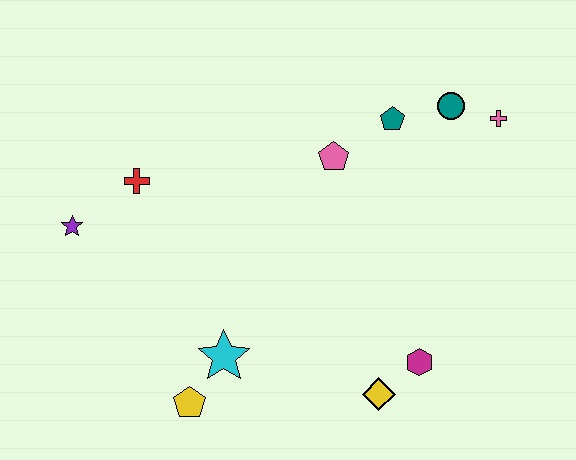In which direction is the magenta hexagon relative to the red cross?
The magenta hexagon is to the right of the red cross.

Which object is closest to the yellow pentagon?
The cyan star is closest to the yellow pentagon.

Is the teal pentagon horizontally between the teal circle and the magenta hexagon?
No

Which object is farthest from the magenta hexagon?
The purple star is farthest from the magenta hexagon.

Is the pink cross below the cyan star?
No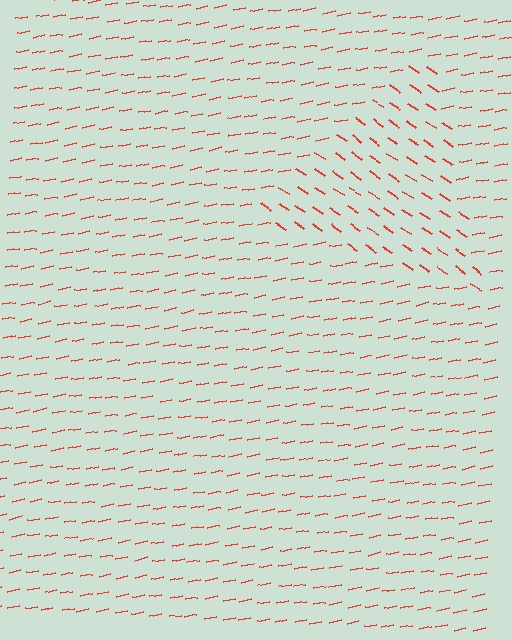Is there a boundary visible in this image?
Yes, there is a texture boundary formed by a change in line orientation.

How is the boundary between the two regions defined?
The boundary is defined purely by a change in line orientation (approximately 45 degrees difference). All lines are the same color and thickness.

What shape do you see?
I see a triangle.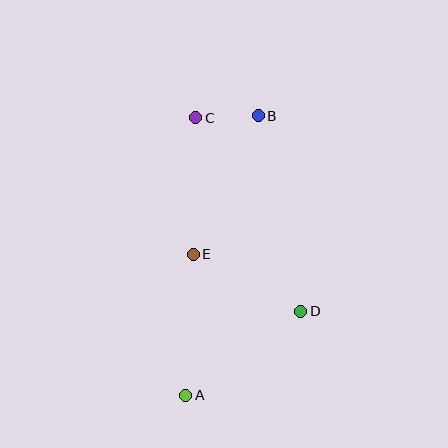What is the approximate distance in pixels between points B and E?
The distance between B and E is approximately 153 pixels.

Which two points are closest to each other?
Points B and C are closest to each other.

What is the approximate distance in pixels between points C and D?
The distance between C and D is approximately 220 pixels.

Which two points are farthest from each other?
Points A and B are farthest from each other.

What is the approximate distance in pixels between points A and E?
The distance between A and E is approximately 141 pixels.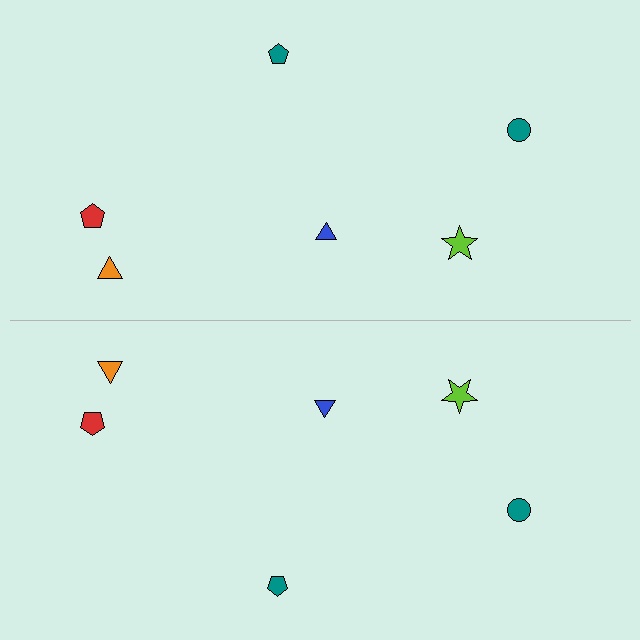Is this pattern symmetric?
Yes, this pattern has bilateral (reflection) symmetry.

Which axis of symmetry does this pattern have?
The pattern has a horizontal axis of symmetry running through the center of the image.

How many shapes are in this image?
There are 12 shapes in this image.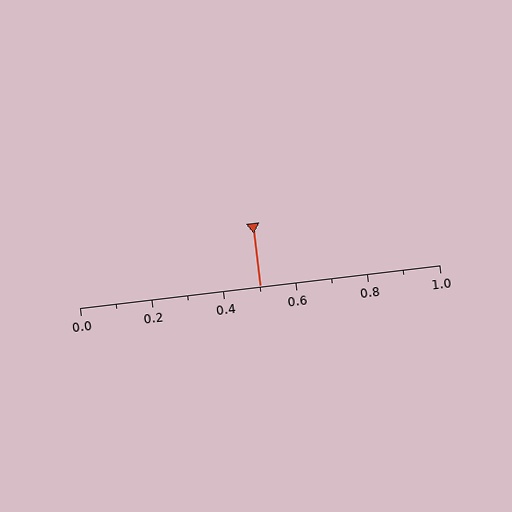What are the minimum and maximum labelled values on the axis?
The axis runs from 0.0 to 1.0.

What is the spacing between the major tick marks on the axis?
The major ticks are spaced 0.2 apart.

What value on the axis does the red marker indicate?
The marker indicates approximately 0.5.